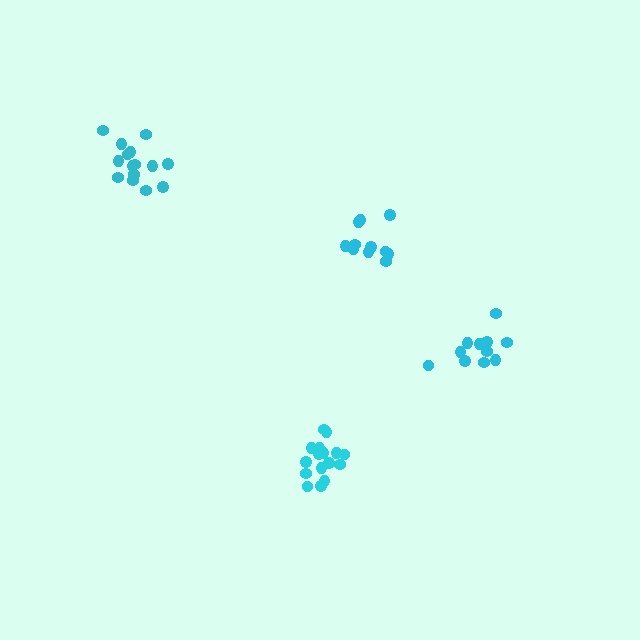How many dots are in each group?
Group 1: 12 dots, Group 2: 16 dots, Group 3: 12 dots, Group 4: 15 dots (55 total).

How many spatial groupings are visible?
There are 4 spatial groupings.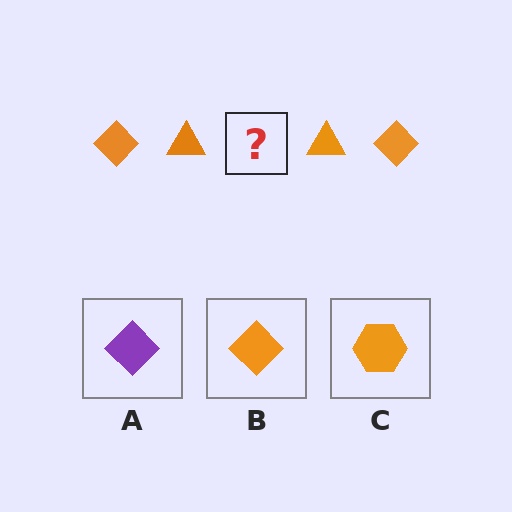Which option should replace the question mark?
Option B.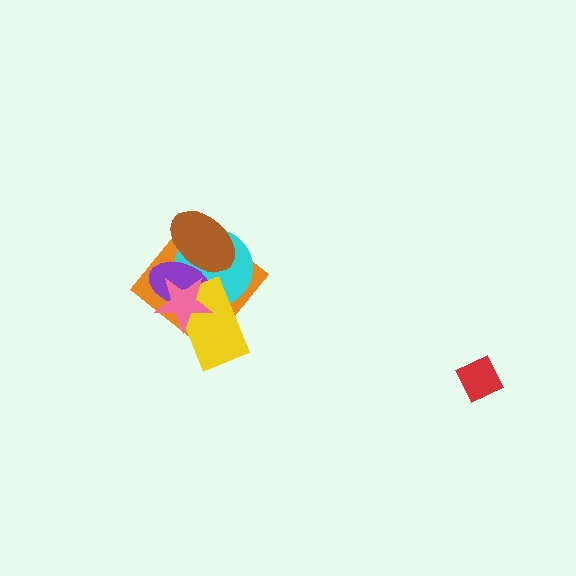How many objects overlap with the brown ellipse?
3 objects overlap with the brown ellipse.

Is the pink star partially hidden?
No, no other shape covers it.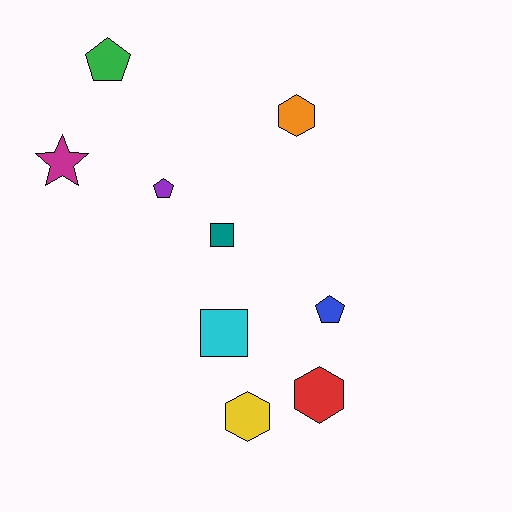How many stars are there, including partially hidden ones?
There is 1 star.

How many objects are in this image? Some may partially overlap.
There are 9 objects.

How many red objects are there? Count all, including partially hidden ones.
There is 1 red object.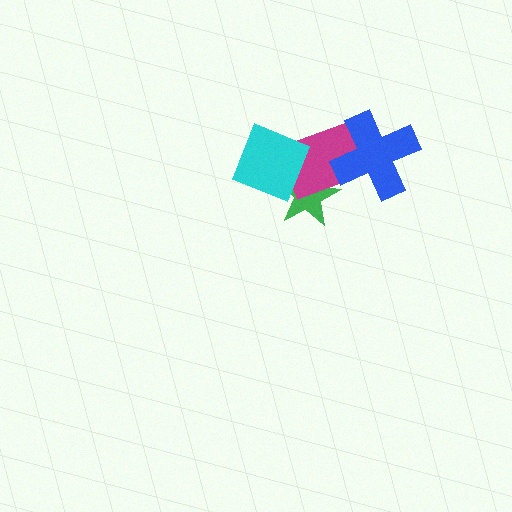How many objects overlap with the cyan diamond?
2 objects overlap with the cyan diamond.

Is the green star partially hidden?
Yes, it is partially covered by another shape.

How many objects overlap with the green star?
2 objects overlap with the green star.